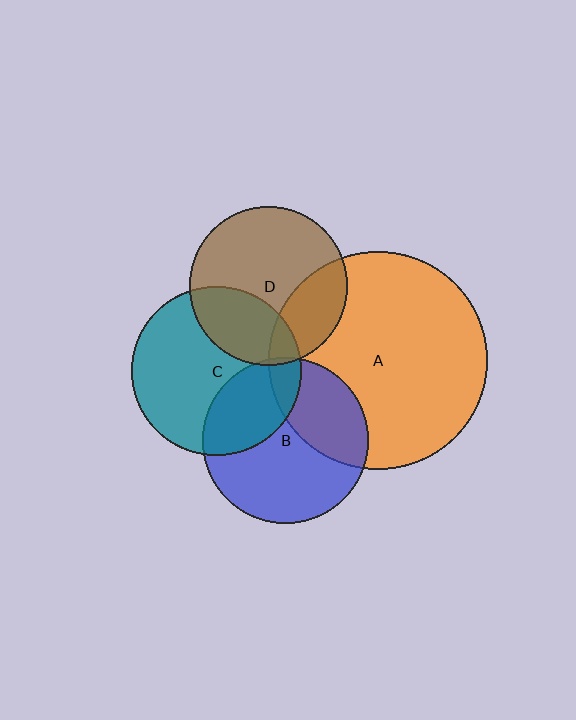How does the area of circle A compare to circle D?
Approximately 1.9 times.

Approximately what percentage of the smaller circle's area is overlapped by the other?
Approximately 25%.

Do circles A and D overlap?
Yes.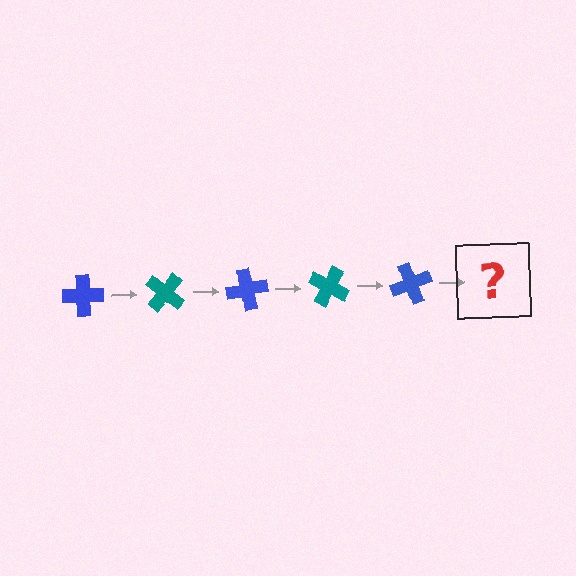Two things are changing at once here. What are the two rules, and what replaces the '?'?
The two rules are that it rotates 40 degrees each step and the color cycles through blue and teal. The '?' should be a teal cross, rotated 200 degrees from the start.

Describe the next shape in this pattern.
It should be a teal cross, rotated 200 degrees from the start.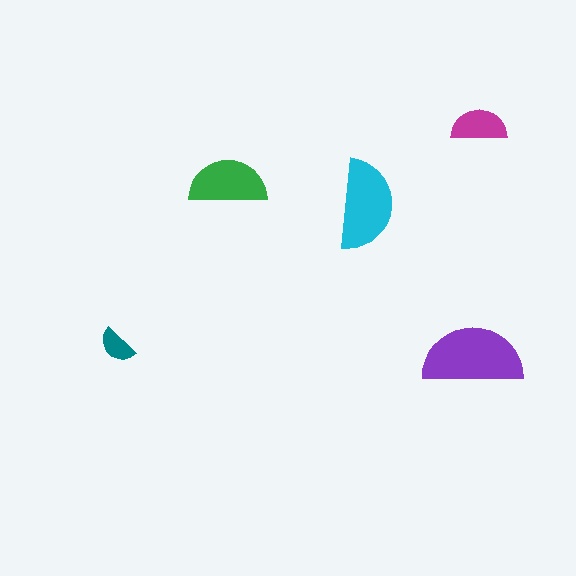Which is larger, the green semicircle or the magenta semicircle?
The green one.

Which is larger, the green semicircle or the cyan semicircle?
The cyan one.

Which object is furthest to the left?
The teal semicircle is leftmost.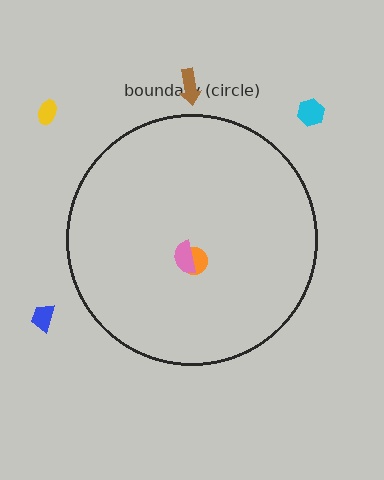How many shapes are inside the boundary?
2 inside, 4 outside.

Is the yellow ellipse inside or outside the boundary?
Outside.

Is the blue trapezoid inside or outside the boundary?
Outside.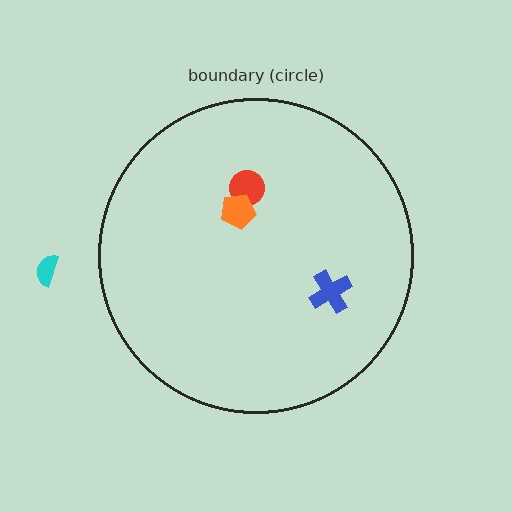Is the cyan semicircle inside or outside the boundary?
Outside.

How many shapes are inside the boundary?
3 inside, 1 outside.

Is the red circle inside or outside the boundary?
Inside.